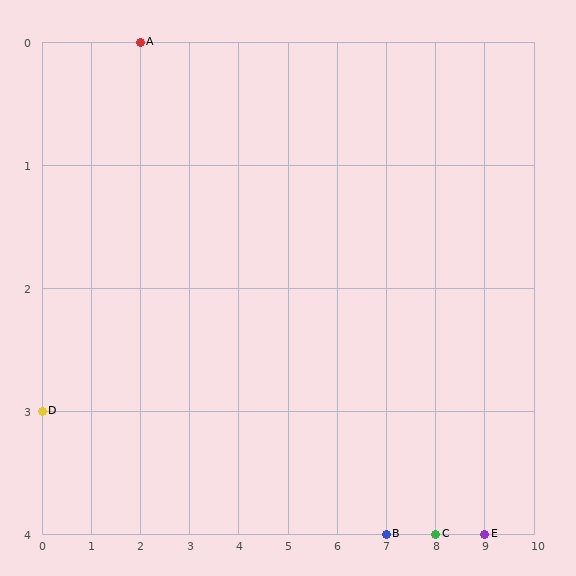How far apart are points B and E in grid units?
Points B and E are 2 columns apart.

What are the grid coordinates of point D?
Point D is at grid coordinates (0, 3).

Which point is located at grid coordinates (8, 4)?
Point C is at (8, 4).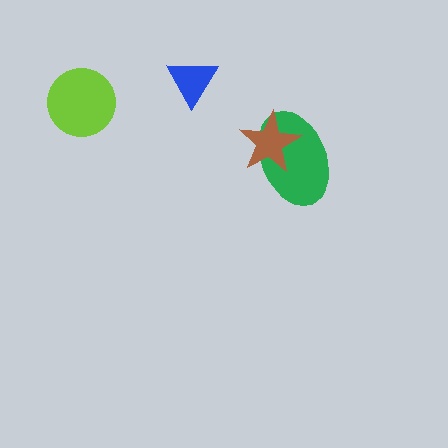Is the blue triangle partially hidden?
No, no other shape covers it.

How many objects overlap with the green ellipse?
1 object overlaps with the green ellipse.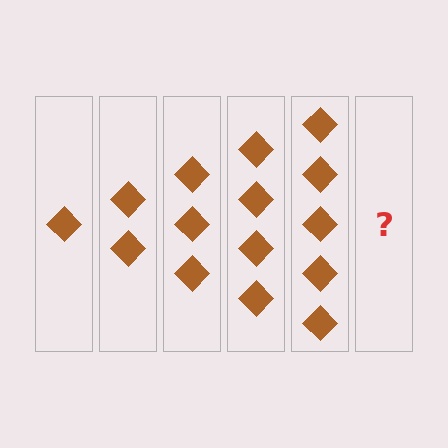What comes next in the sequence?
The next element should be 6 diamonds.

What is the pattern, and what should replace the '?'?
The pattern is that each step adds one more diamond. The '?' should be 6 diamonds.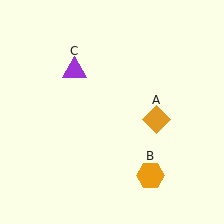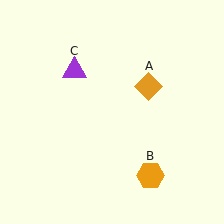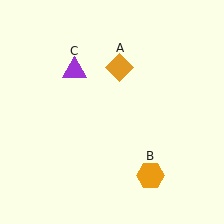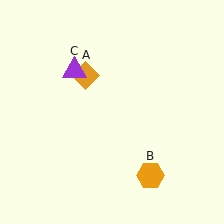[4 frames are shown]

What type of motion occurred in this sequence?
The orange diamond (object A) rotated counterclockwise around the center of the scene.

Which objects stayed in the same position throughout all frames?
Orange hexagon (object B) and purple triangle (object C) remained stationary.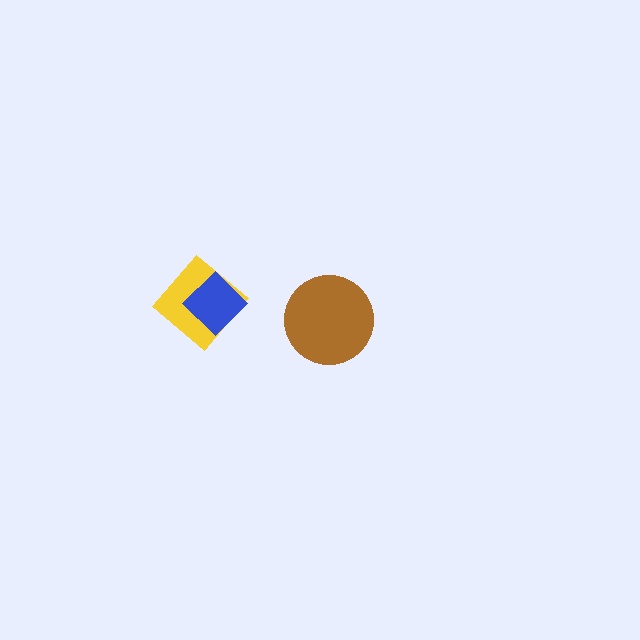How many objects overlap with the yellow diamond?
1 object overlaps with the yellow diamond.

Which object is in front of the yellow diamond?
The blue diamond is in front of the yellow diamond.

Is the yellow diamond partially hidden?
Yes, it is partially covered by another shape.